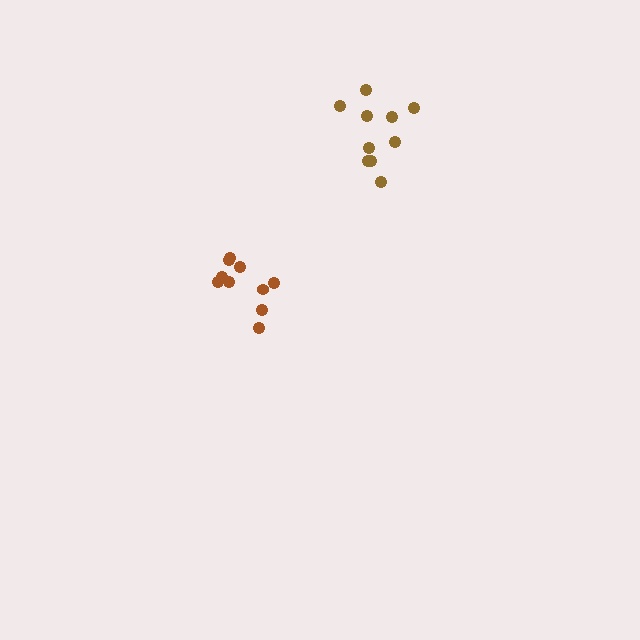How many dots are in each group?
Group 1: 10 dots, Group 2: 10 dots (20 total).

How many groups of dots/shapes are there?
There are 2 groups.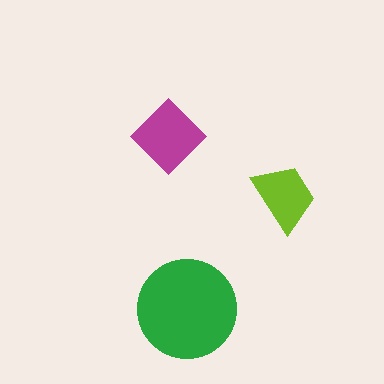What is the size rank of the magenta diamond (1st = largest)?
2nd.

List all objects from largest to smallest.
The green circle, the magenta diamond, the lime trapezoid.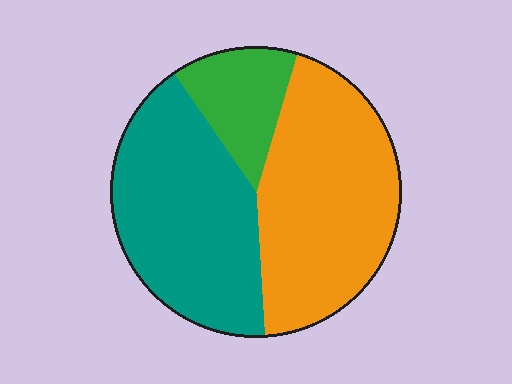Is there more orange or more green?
Orange.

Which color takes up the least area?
Green, at roughly 15%.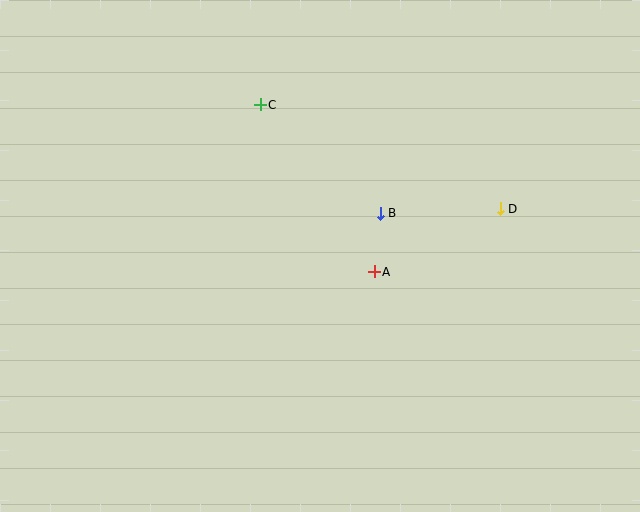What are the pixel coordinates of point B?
Point B is at (380, 213).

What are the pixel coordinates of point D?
Point D is at (500, 209).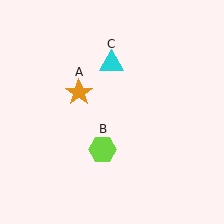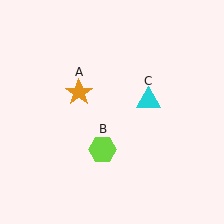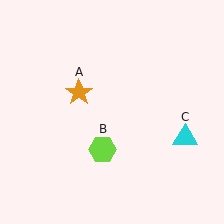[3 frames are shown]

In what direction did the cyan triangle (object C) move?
The cyan triangle (object C) moved down and to the right.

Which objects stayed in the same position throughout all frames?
Orange star (object A) and lime hexagon (object B) remained stationary.